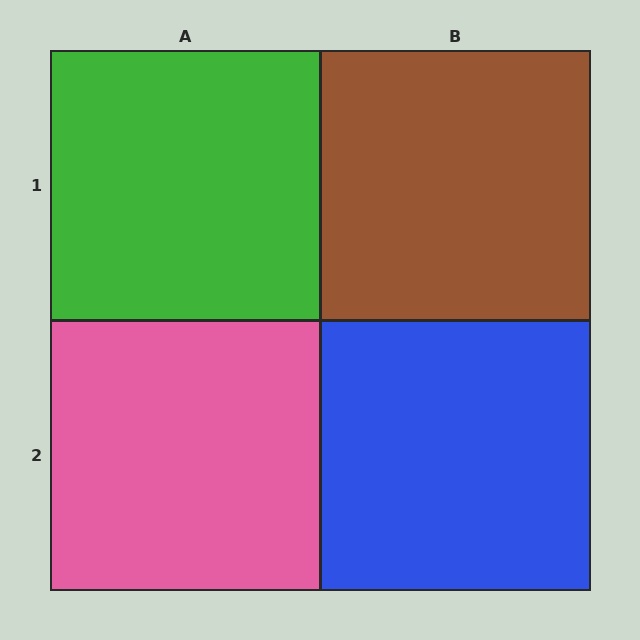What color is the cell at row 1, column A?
Green.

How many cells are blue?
1 cell is blue.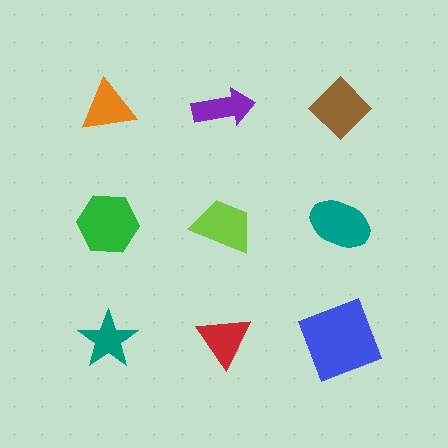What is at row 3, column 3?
A blue square.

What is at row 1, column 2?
A purple arrow.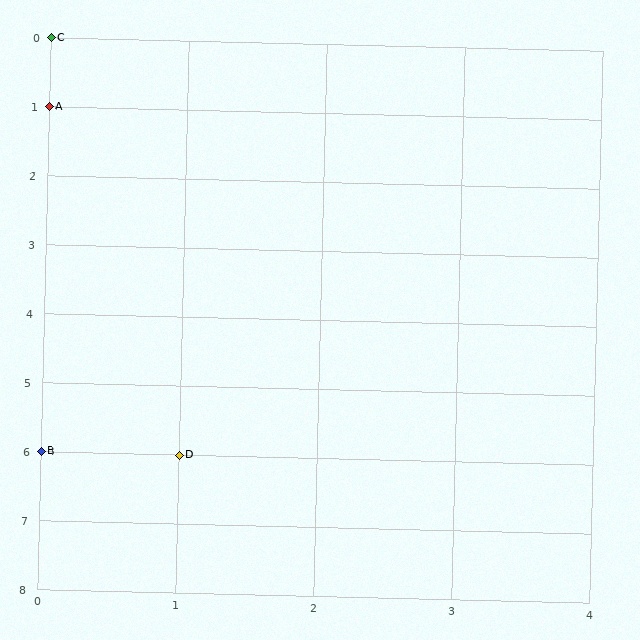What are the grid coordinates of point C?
Point C is at grid coordinates (0, 0).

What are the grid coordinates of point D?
Point D is at grid coordinates (1, 6).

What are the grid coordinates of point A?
Point A is at grid coordinates (0, 1).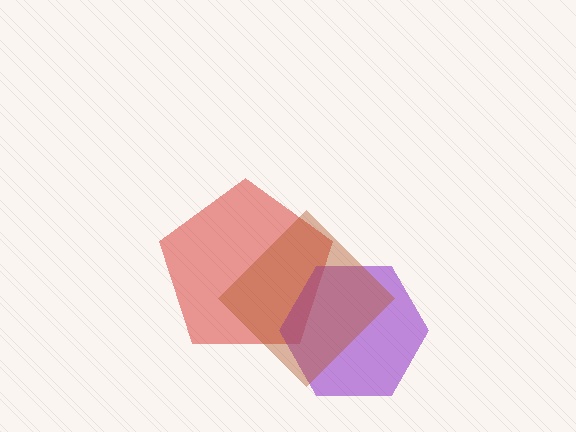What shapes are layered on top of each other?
The layered shapes are: a red pentagon, a purple hexagon, a brown diamond.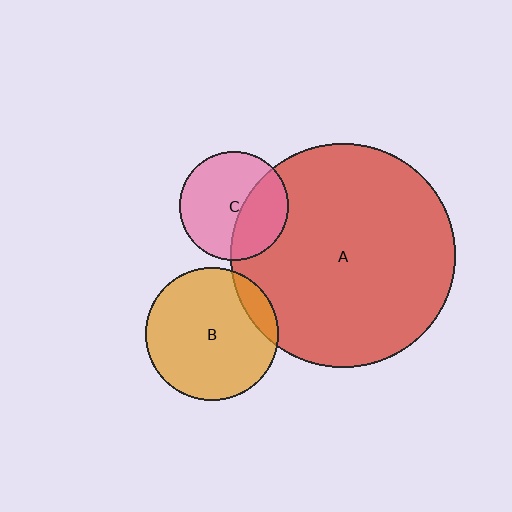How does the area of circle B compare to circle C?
Approximately 1.5 times.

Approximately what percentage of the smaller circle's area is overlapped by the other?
Approximately 35%.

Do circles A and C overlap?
Yes.